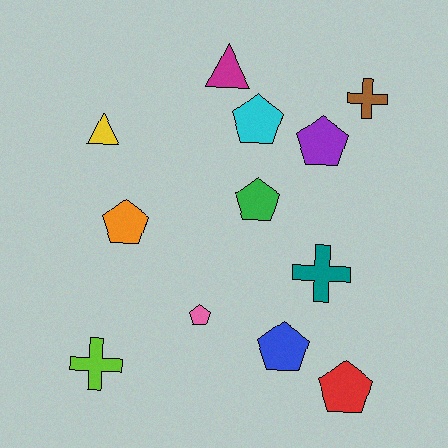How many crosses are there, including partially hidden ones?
There are 3 crosses.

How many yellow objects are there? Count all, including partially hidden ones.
There is 1 yellow object.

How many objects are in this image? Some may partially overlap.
There are 12 objects.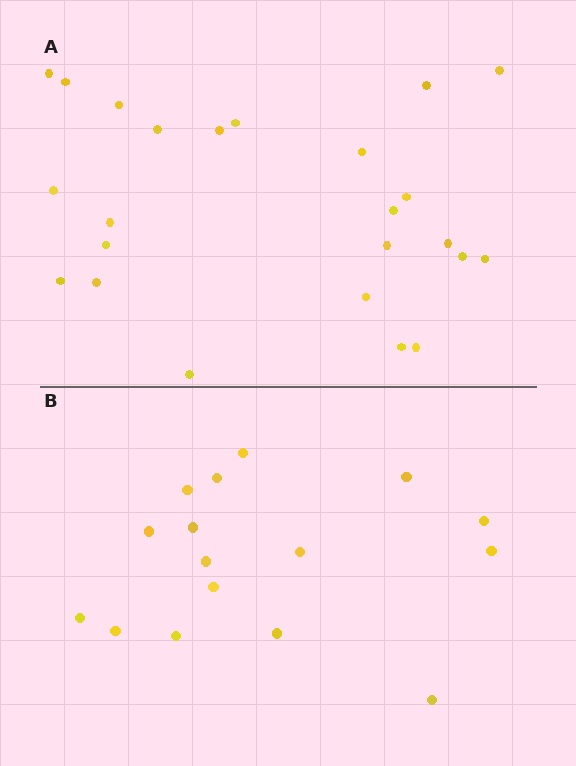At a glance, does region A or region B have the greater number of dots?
Region A (the top region) has more dots.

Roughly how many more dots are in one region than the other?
Region A has roughly 8 or so more dots than region B.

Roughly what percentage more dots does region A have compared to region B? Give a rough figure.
About 50% more.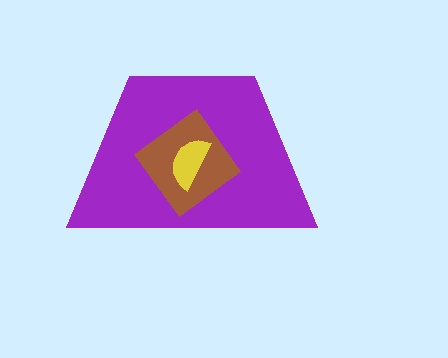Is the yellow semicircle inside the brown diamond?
Yes.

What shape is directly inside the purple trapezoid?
The brown diamond.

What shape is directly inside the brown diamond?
The yellow semicircle.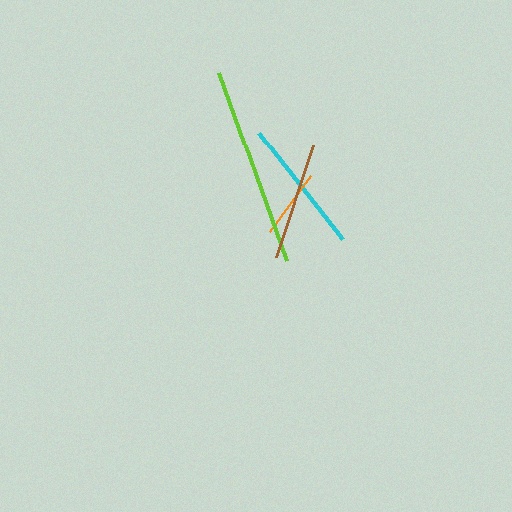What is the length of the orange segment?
The orange segment is approximately 69 pixels long.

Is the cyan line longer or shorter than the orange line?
The cyan line is longer than the orange line.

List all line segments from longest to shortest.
From longest to shortest: lime, cyan, brown, orange.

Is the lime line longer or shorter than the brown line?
The lime line is longer than the brown line.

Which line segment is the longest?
The lime line is the longest at approximately 199 pixels.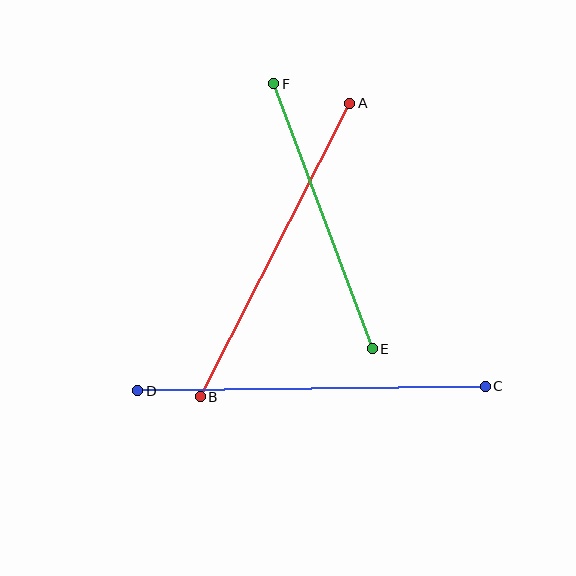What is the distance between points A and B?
The distance is approximately 329 pixels.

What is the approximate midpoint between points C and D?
The midpoint is at approximately (311, 389) pixels.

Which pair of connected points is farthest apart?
Points C and D are farthest apart.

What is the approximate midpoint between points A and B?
The midpoint is at approximately (275, 250) pixels.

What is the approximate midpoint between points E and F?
The midpoint is at approximately (323, 216) pixels.